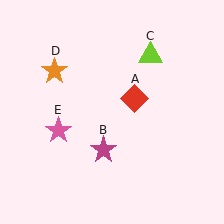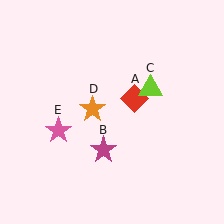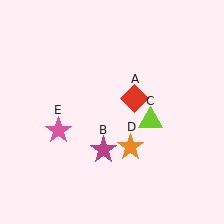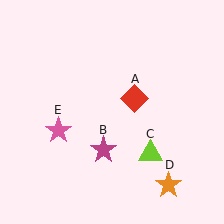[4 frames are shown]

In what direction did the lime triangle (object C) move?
The lime triangle (object C) moved down.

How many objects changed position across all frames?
2 objects changed position: lime triangle (object C), orange star (object D).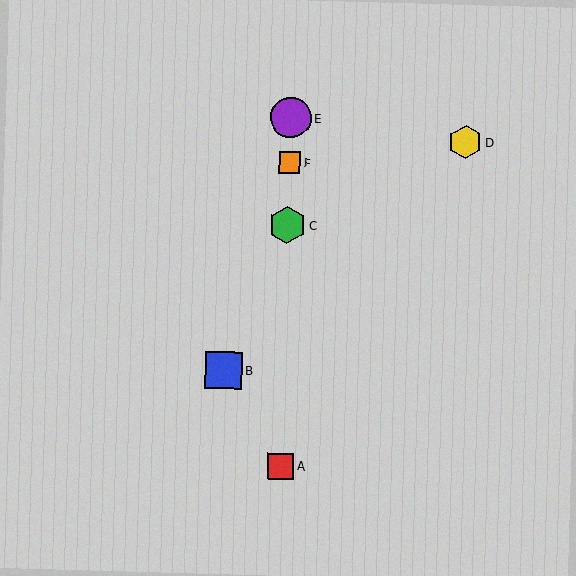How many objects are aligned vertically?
4 objects (A, C, E, F) are aligned vertically.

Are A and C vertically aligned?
Yes, both are at x≈281.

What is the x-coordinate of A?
Object A is at x≈281.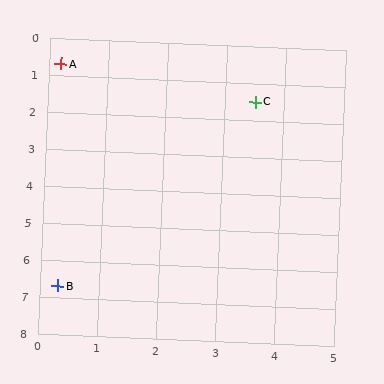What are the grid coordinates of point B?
Point B is at approximately (0.3, 6.7).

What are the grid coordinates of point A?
Point A is at approximately (0.2, 0.7).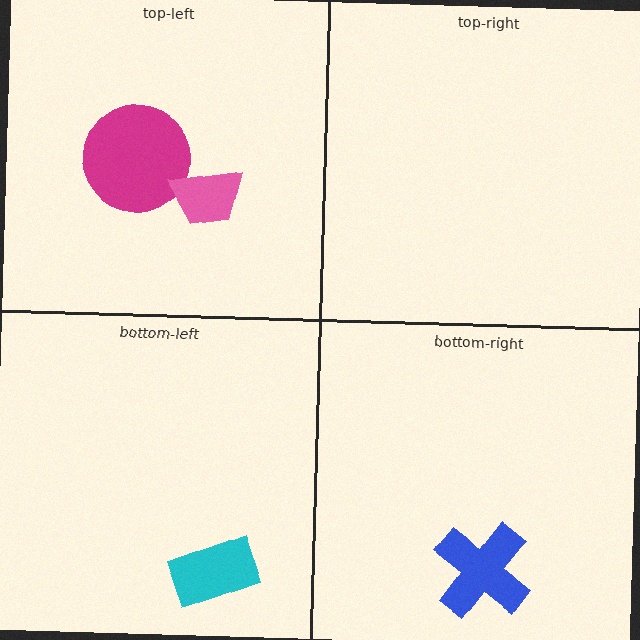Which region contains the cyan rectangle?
The bottom-left region.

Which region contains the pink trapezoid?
The top-left region.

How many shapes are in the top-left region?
2.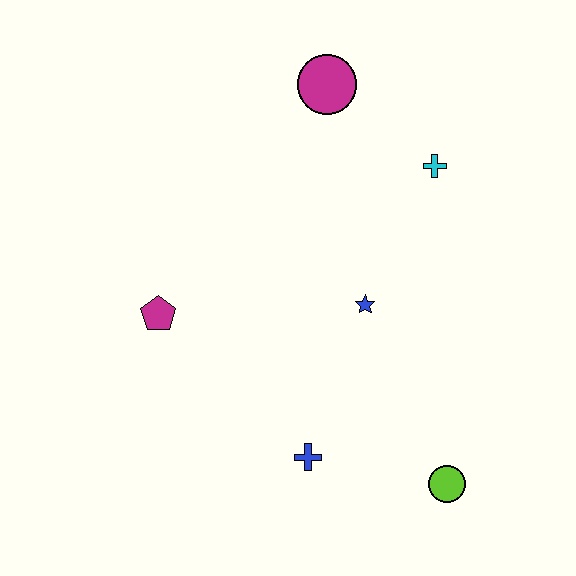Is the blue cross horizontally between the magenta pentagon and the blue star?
Yes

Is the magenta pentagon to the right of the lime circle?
No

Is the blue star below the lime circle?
No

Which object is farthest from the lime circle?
The magenta circle is farthest from the lime circle.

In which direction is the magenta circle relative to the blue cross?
The magenta circle is above the blue cross.